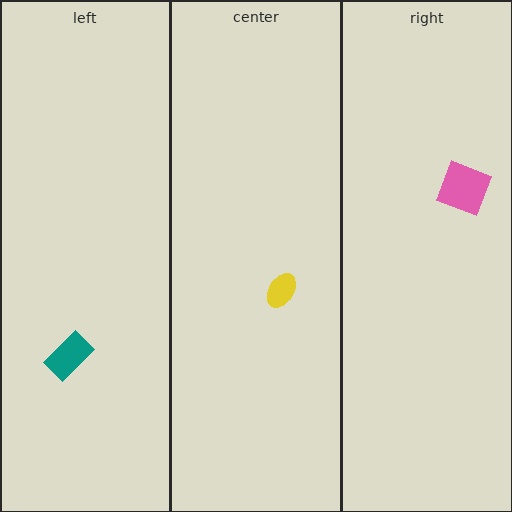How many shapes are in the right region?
1.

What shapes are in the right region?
The pink diamond.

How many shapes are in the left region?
1.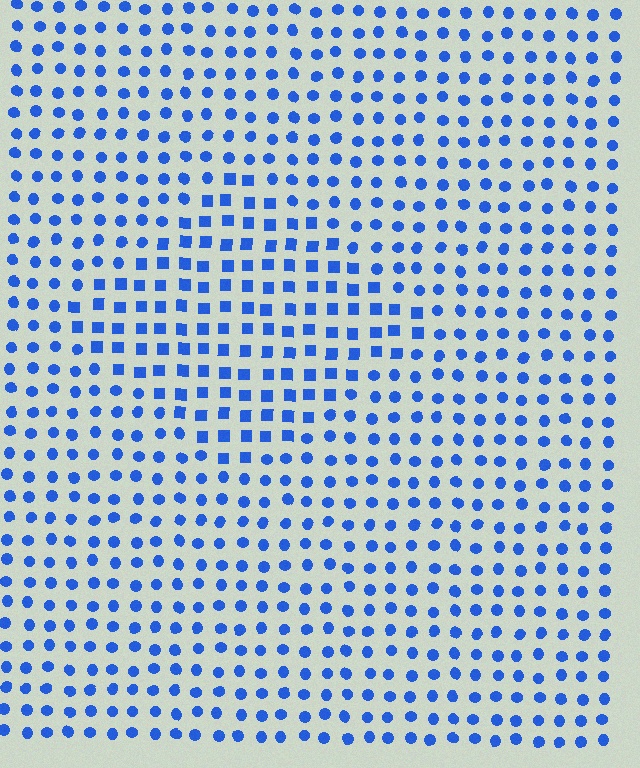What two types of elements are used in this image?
The image uses squares inside the diamond region and circles outside it.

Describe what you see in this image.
The image is filled with small blue elements arranged in a uniform grid. A diamond-shaped region contains squares, while the surrounding area contains circles. The boundary is defined purely by the change in element shape.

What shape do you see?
I see a diamond.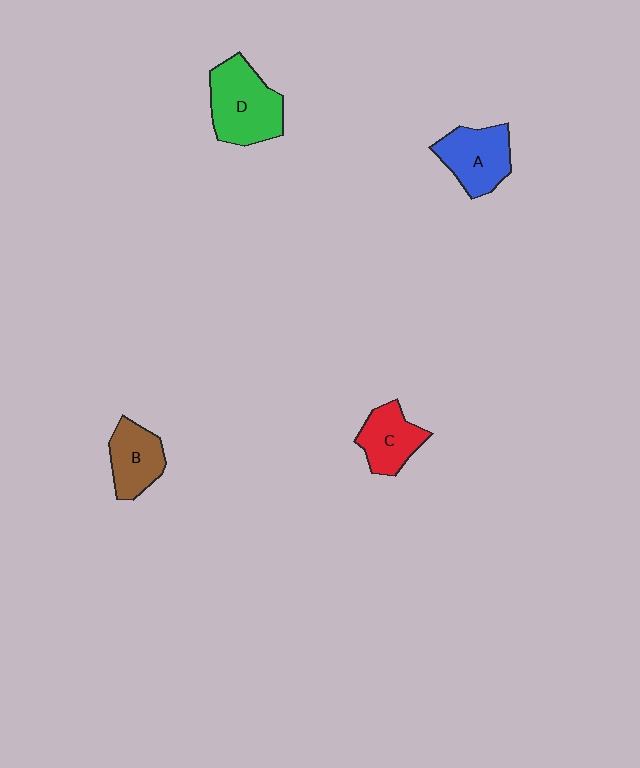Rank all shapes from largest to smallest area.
From largest to smallest: D (green), A (blue), B (brown), C (red).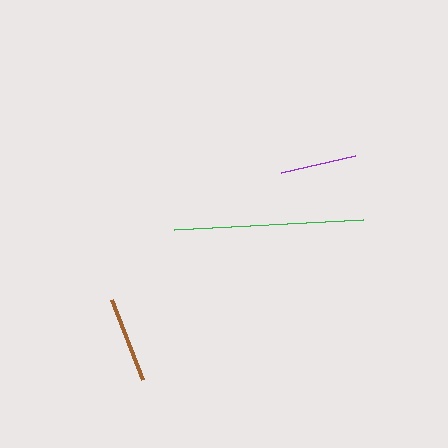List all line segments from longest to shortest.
From longest to shortest: green, brown, purple.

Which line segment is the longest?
The green line is the longest at approximately 190 pixels.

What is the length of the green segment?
The green segment is approximately 190 pixels long.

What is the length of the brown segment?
The brown segment is approximately 86 pixels long.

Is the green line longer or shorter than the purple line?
The green line is longer than the purple line.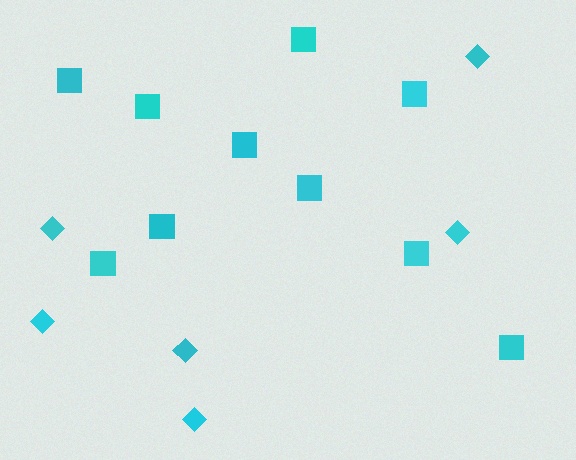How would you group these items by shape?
There are 2 groups: one group of squares (10) and one group of diamonds (6).